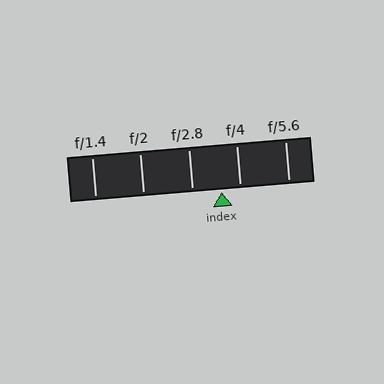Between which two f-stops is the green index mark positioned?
The index mark is between f/2.8 and f/4.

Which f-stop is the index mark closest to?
The index mark is closest to f/4.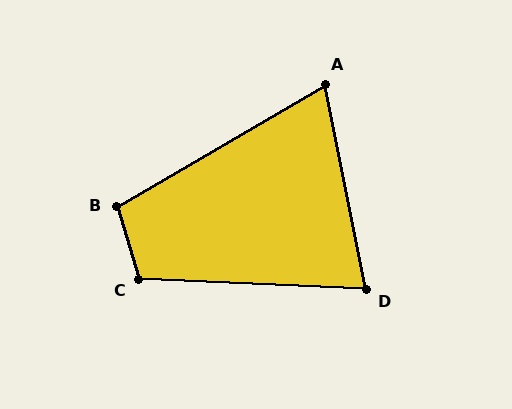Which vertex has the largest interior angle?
C, at approximately 109 degrees.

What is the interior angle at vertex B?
Approximately 104 degrees (obtuse).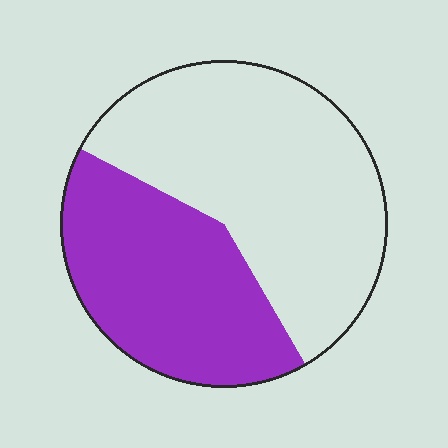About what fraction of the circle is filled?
About two fifths (2/5).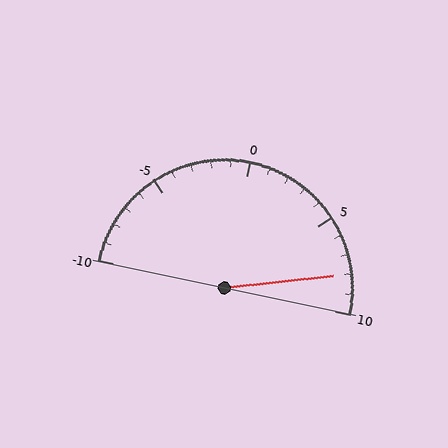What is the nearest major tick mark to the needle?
The nearest major tick mark is 10.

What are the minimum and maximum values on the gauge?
The gauge ranges from -10 to 10.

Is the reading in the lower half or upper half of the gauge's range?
The reading is in the upper half of the range (-10 to 10).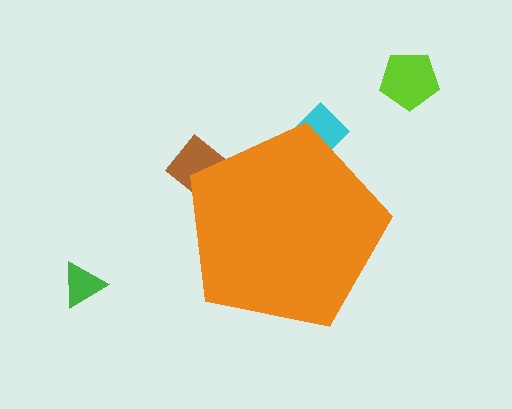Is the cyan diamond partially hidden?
Yes, the cyan diamond is partially hidden behind the orange pentagon.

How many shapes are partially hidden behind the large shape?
2 shapes are partially hidden.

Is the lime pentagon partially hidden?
No, the lime pentagon is fully visible.